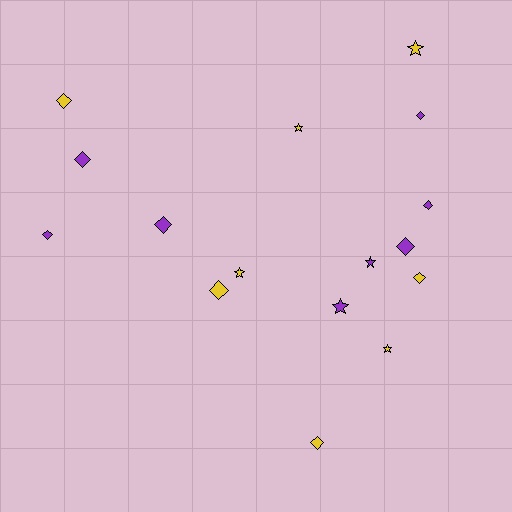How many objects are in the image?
There are 16 objects.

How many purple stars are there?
There are 2 purple stars.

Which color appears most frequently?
Yellow, with 8 objects.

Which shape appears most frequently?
Diamond, with 10 objects.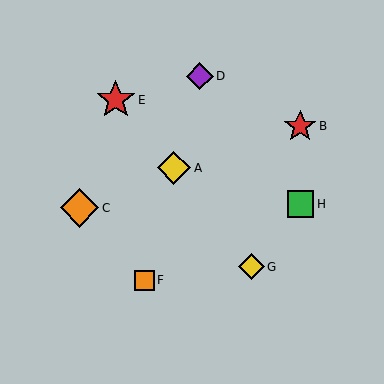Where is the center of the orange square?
The center of the orange square is at (144, 280).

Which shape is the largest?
The red star (labeled E) is the largest.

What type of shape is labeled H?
Shape H is a green square.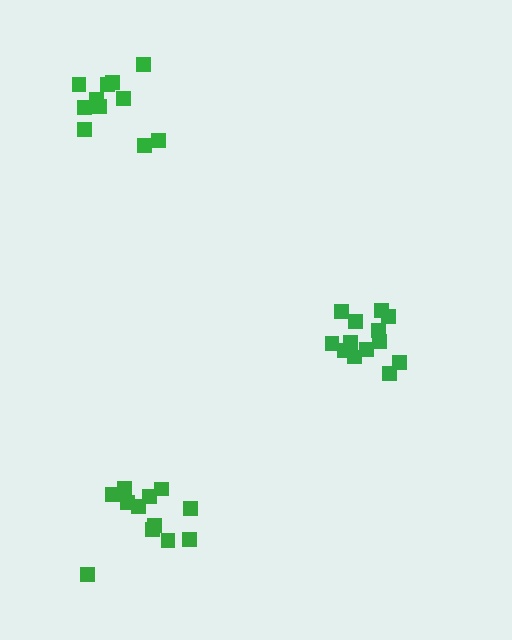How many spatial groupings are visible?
There are 3 spatial groupings.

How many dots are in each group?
Group 1: 12 dots, Group 2: 11 dots, Group 3: 14 dots (37 total).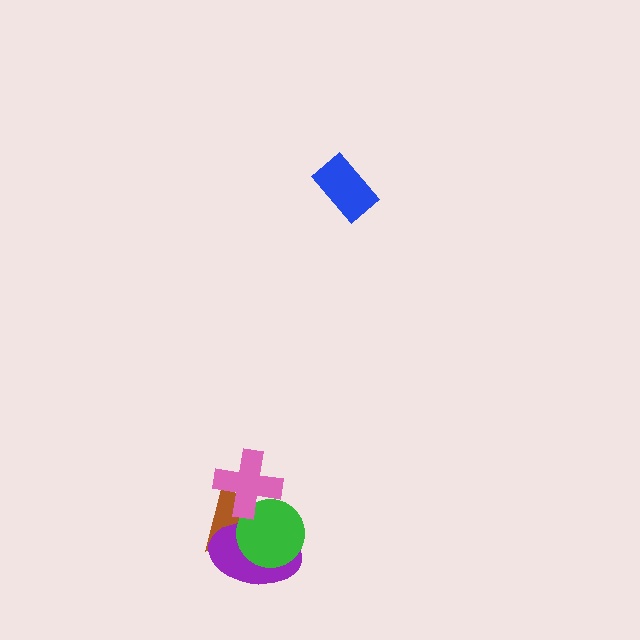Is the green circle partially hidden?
Yes, it is partially covered by another shape.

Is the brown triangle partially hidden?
Yes, it is partially covered by another shape.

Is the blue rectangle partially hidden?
No, no other shape covers it.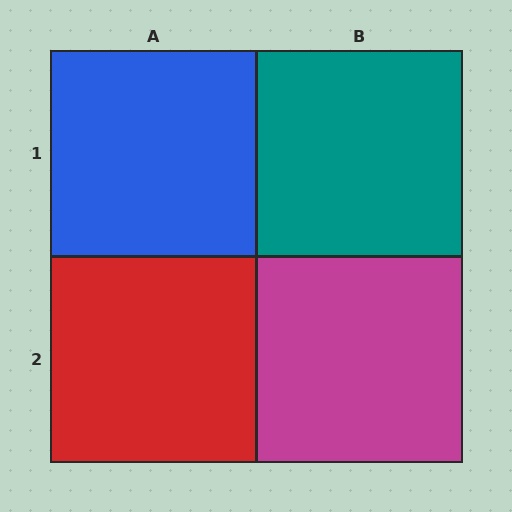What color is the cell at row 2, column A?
Red.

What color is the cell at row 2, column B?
Magenta.